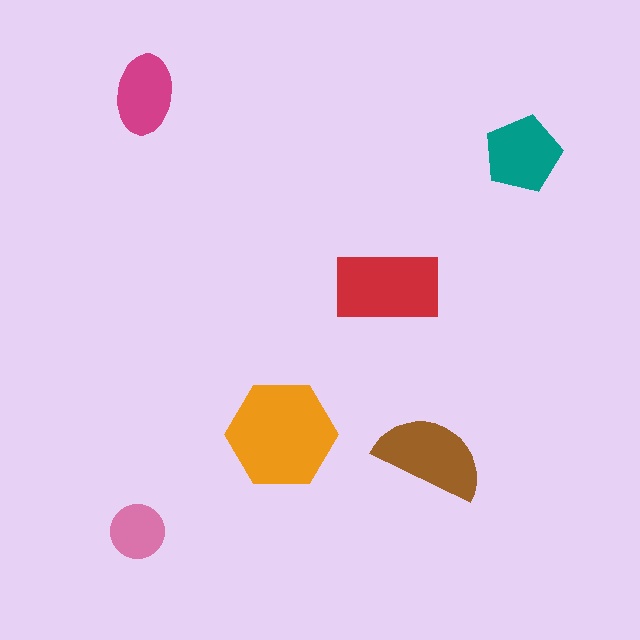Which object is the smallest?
The pink circle.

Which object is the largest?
The orange hexagon.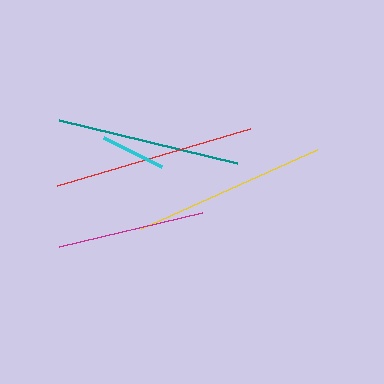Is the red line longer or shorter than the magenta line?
The red line is longer than the magenta line.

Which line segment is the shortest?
The cyan line is the shortest at approximately 64 pixels.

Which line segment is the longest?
The red line is the longest at approximately 202 pixels.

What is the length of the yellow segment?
The yellow segment is approximately 193 pixels long.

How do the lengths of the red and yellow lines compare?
The red and yellow lines are approximately the same length.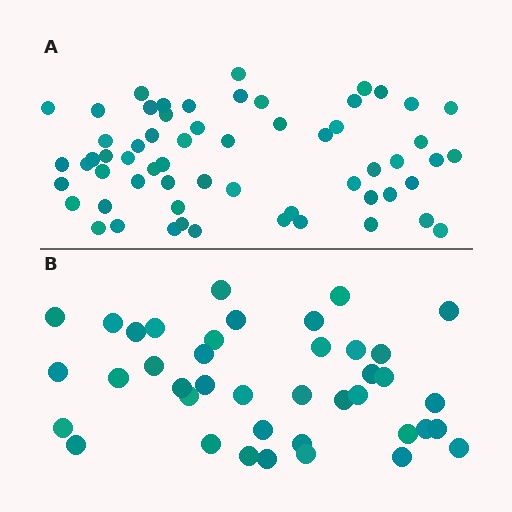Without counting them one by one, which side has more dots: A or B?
Region A (the top region) has more dots.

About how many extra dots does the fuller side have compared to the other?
Region A has approximately 20 more dots than region B.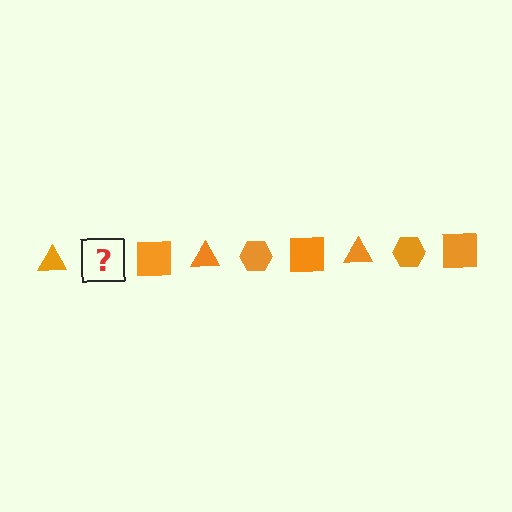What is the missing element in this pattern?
The missing element is an orange hexagon.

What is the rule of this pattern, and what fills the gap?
The rule is that the pattern cycles through triangle, hexagon, square shapes in orange. The gap should be filled with an orange hexagon.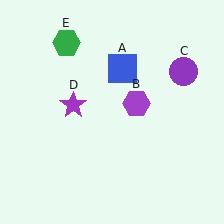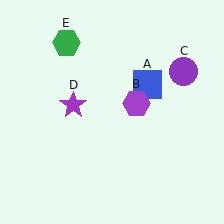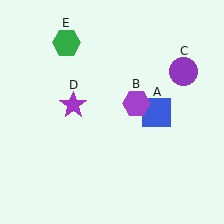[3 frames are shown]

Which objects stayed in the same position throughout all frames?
Purple hexagon (object B) and purple circle (object C) and purple star (object D) and green hexagon (object E) remained stationary.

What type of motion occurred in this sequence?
The blue square (object A) rotated clockwise around the center of the scene.